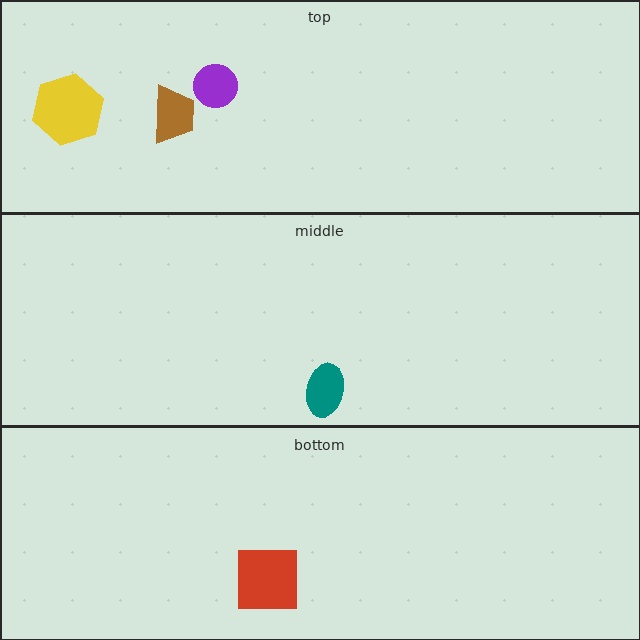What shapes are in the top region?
The brown trapezoid, the yellow hexagon, the purple circle.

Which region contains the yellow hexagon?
The top region.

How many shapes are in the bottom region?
1.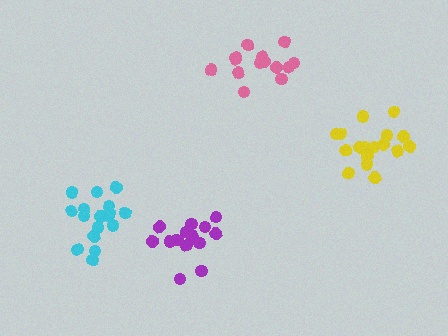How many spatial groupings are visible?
There are 4 spatial groupings.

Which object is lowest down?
The purple cluster is bottommost.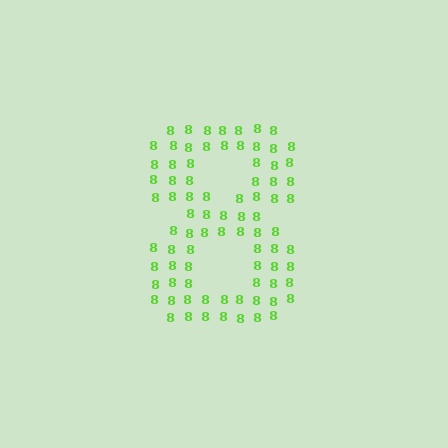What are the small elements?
The small elements are digit 8's.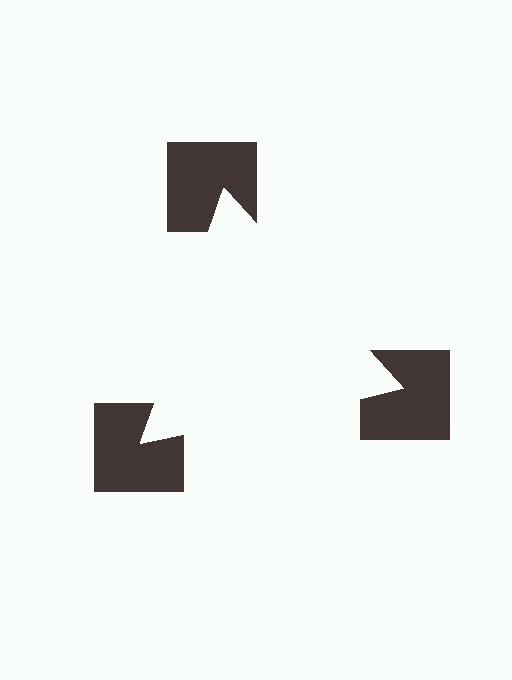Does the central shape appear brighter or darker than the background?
It typically appears slightly brighter than the background, even though no actual brightness change is drawn.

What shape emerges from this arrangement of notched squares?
An illusory triangle — its edges are inferred from the aligned wedge cuts in the notched squares, not physically drawn.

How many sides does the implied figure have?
3 sides.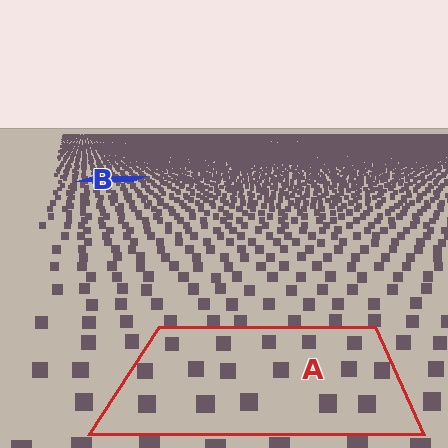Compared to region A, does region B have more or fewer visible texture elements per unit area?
Region B has more texture elements per unit area — they are packed more densely because it is farther away.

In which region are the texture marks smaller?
The texture marks are smaller in region B, because it is farther away.